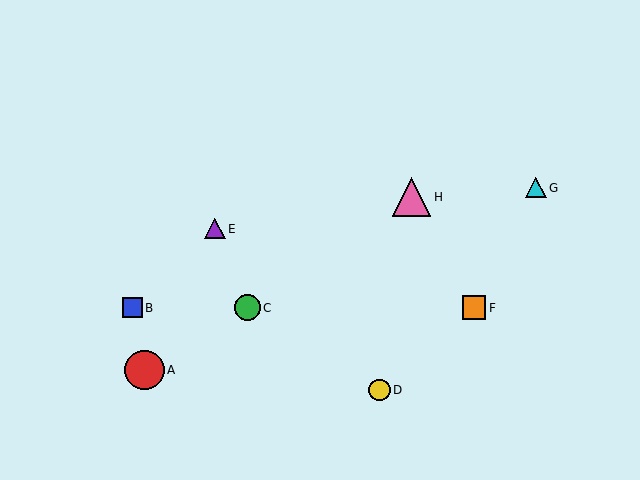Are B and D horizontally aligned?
No, B is at y≈308 and D is at y≈390.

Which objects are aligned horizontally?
Objects B, C, F are aligned horizontally.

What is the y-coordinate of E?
Object E is at y≈229.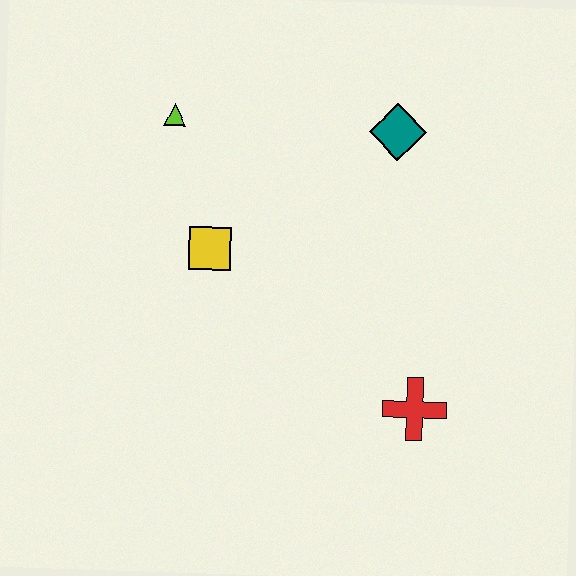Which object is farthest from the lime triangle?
The red cross is farthest from the lime triangle.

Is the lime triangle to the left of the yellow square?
Yes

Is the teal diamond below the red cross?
No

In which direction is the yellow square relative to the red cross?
The yellow square is to the left of the red cross.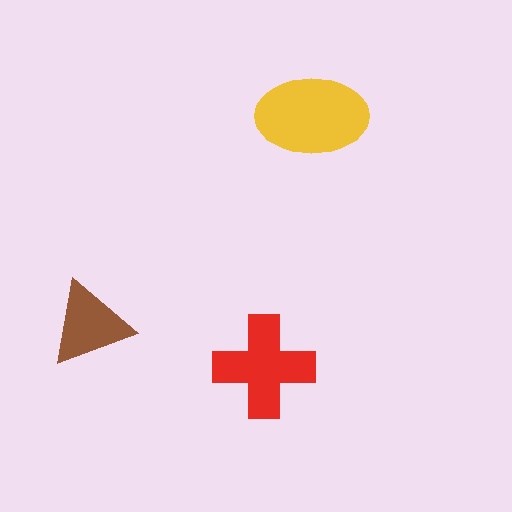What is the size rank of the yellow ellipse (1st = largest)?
1st.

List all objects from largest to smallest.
The yellow ellipse, the red cross, the brown triangle.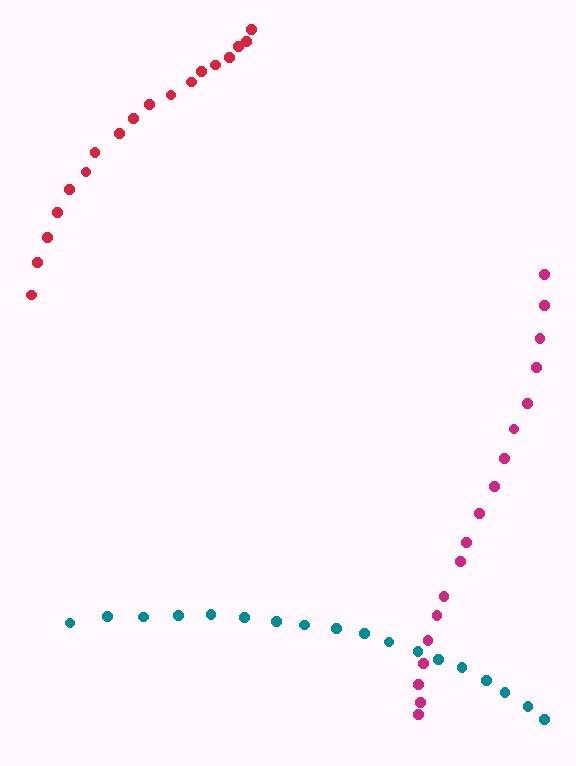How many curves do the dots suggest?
There are 3 distinct paths.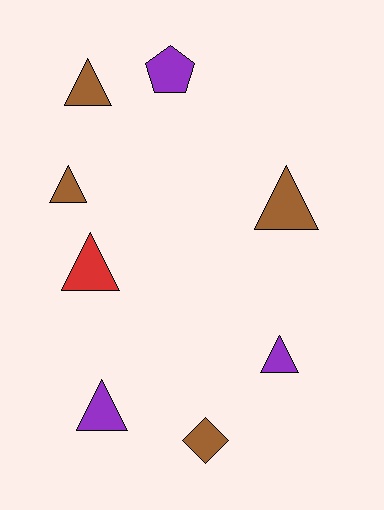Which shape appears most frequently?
Triangle, with 6 objects.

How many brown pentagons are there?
There are no brown pentagons.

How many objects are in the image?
There are 8 objects.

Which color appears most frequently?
Brown, with 4 objects.